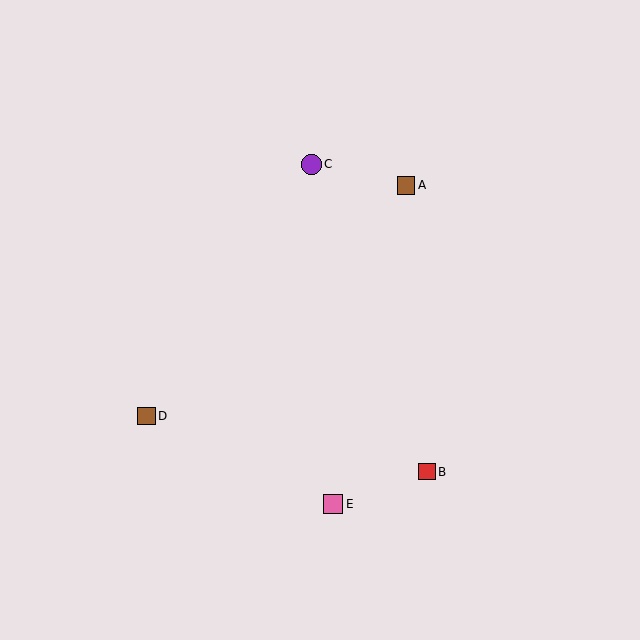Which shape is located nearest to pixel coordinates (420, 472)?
The red square (labeled B) at (427, 472) is nearest to that location.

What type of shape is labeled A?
Shape A is a brown square.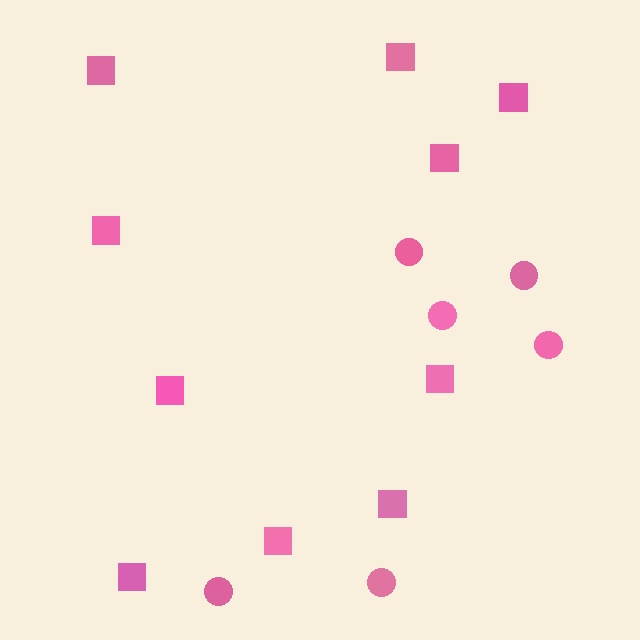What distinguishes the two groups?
There are 2 groups: one group of circles (6) and one group of squares (10).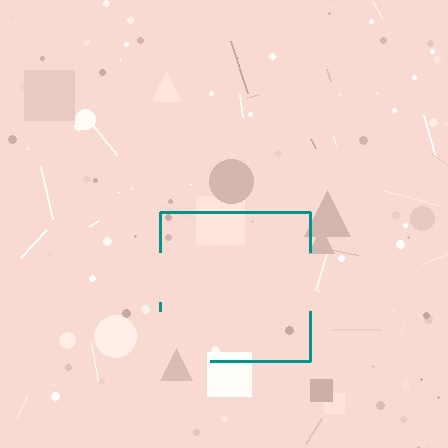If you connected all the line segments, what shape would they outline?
They would outline a square.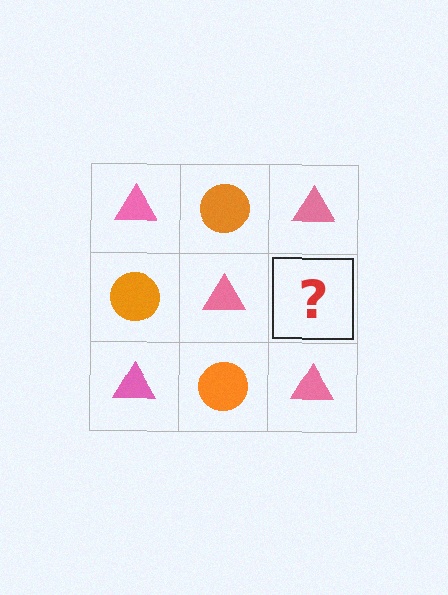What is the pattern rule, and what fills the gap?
The rule is that it alternates pink triangle and orange circle in a checkerboard pattern. The gap should be filled with an orange circle.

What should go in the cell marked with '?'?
The missing cell should contain an orange circle.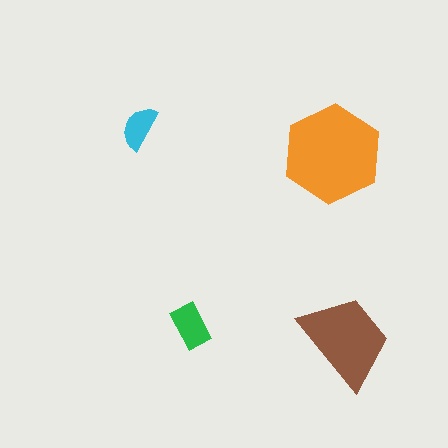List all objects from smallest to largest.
The cyan semicircle, the green rectangle, the brown trapezoid, the orange hexagon.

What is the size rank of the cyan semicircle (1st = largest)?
4th.